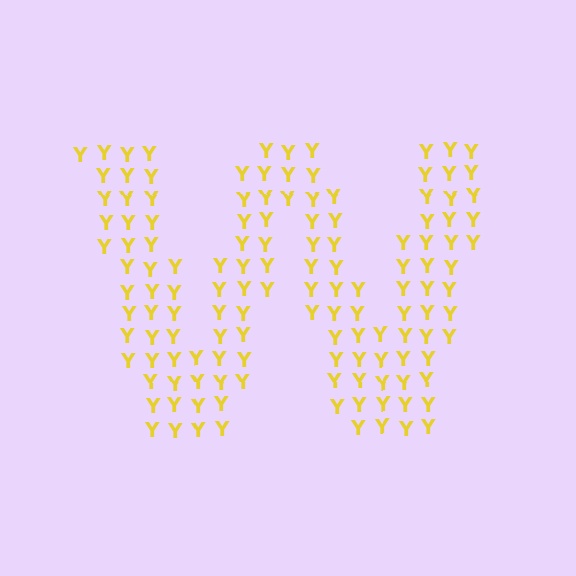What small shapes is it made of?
It is made of small letter Y's.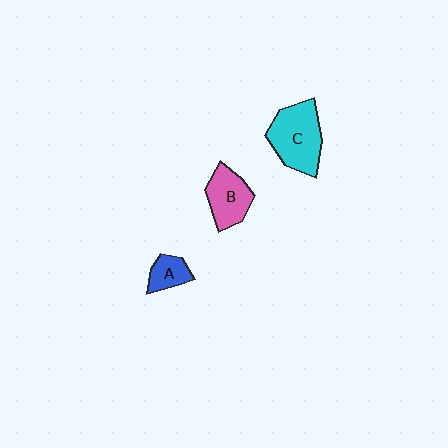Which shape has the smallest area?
Shape A (blue).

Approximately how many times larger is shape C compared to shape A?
Approximately 2.5 times.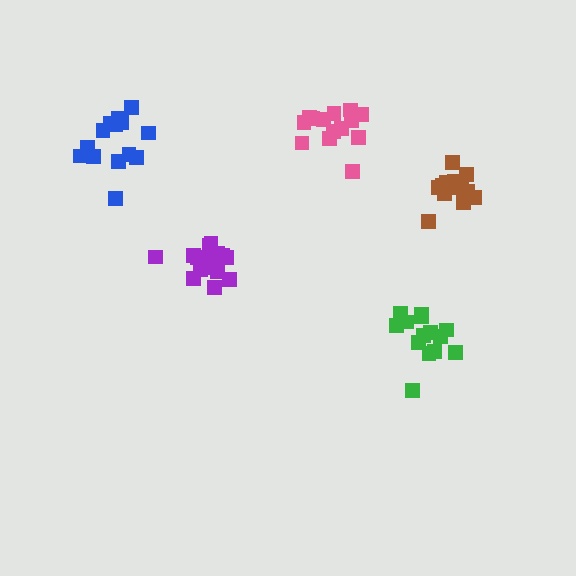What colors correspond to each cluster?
The clusters are colored: purple, green, blue, brown, pink.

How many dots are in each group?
Group 1: 15 dots, Group 2: 14 dots, Group 3: 14 dots, Group 4: 14 dots, Group 5: 14 dots (71 total).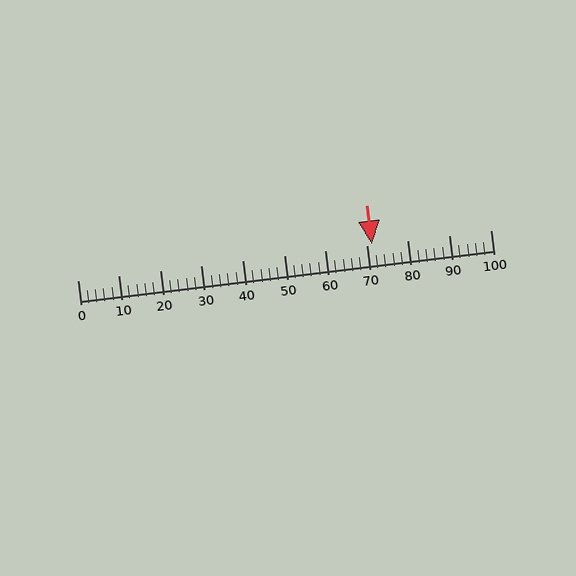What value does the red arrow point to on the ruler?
The red arrow points to approximately 71.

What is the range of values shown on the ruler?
The ruler shows values from 0 to 100.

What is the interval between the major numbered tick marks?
The major tick marks are spaced 10 units apart.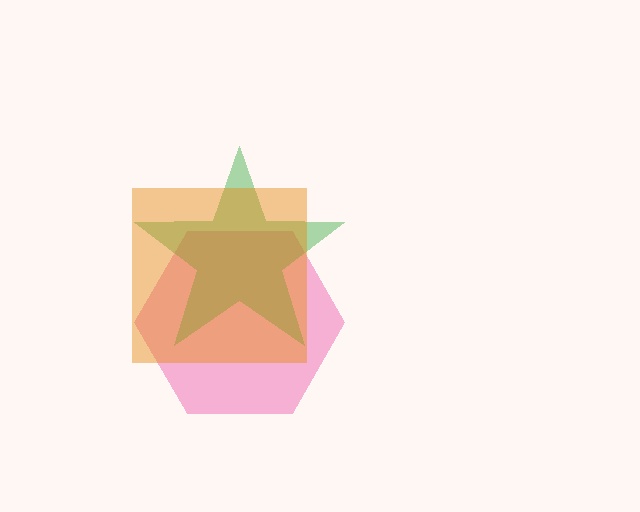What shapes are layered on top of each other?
The layered shapes are: a pink hexagon, a green star, an orange square.